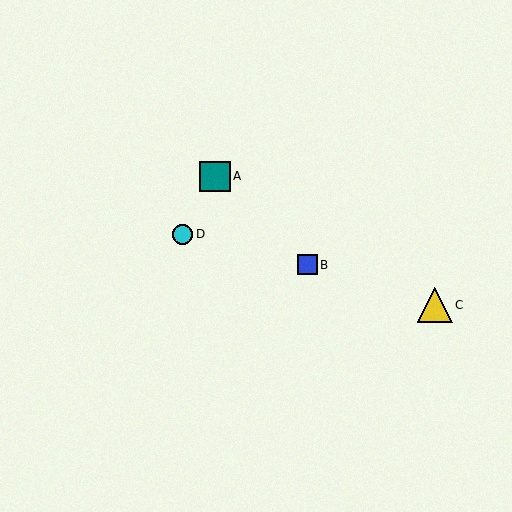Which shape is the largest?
The yellow triangle (labeled C) is the largest.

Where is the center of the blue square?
The center of the blue square is at (307, 265).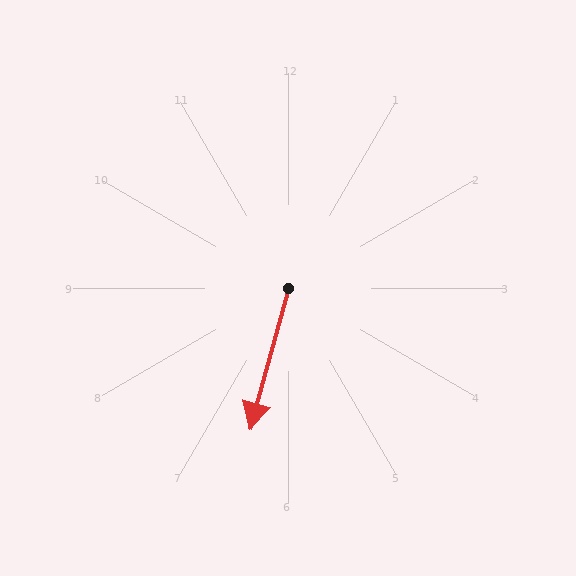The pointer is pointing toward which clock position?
Roughly 7 o'clock.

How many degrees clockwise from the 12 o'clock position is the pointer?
Approximately 195 degrees.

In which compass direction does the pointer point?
South.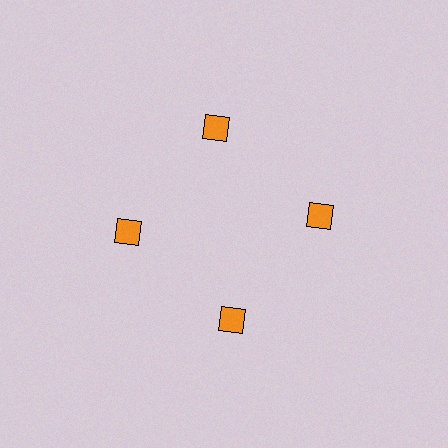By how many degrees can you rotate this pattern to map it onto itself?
The pattern maps onto itself every 90 degrees of rotation.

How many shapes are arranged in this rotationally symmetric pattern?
There are 4 shapes, arranged in 4 groups of 1.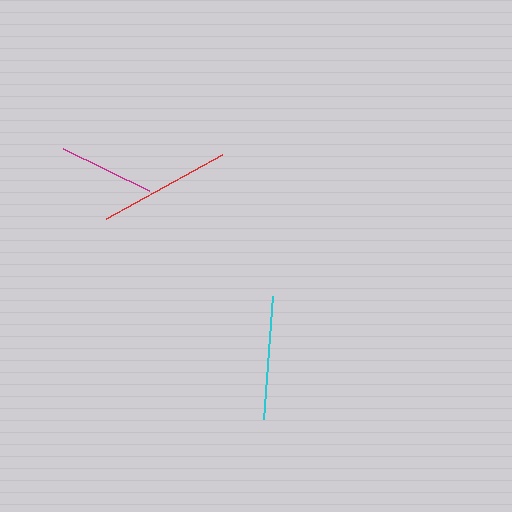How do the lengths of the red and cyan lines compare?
The red and cyan lines are approximately the same length.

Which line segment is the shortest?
The magenta line is the shortest at approximately 96 pixels.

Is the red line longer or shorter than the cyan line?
The red line is longer than the cyan line.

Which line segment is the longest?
The red line is the longest at approximately 133 pixels.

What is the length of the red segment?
The red segment is approximately 133 pixels long.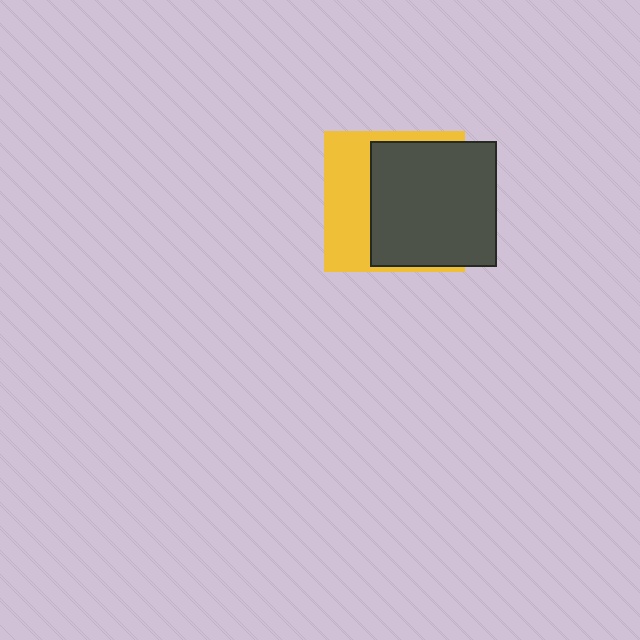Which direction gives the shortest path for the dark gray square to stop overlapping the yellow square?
Moving right gives the shortest separation.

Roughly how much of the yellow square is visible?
A small part of it is visible (roughly 39%).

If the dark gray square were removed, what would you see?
You would see the complete yellow square.